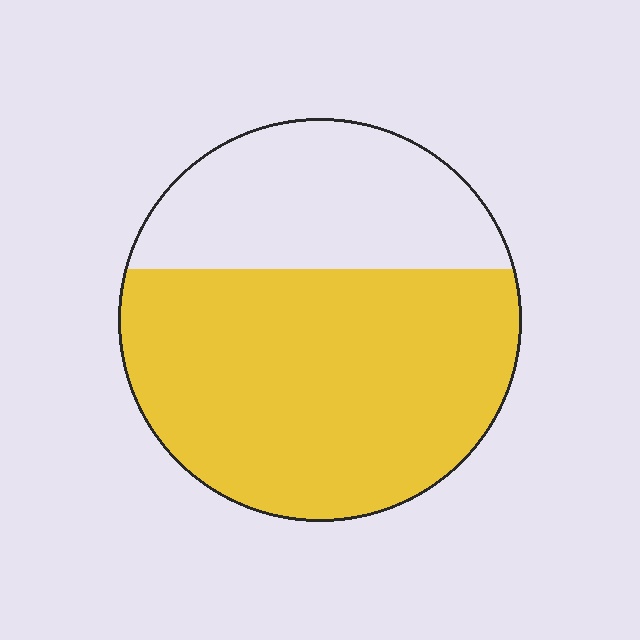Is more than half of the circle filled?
Yes.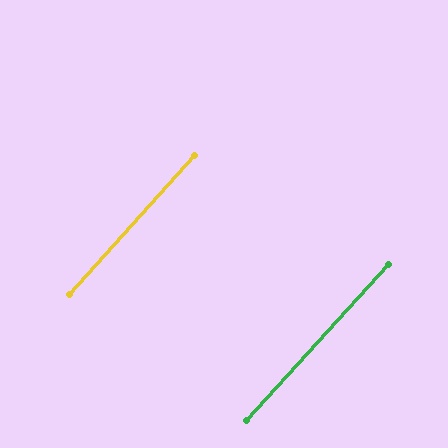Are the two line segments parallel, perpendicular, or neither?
Parallel — their directions differ by only 0.2°.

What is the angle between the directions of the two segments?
Approximately 0 degrees.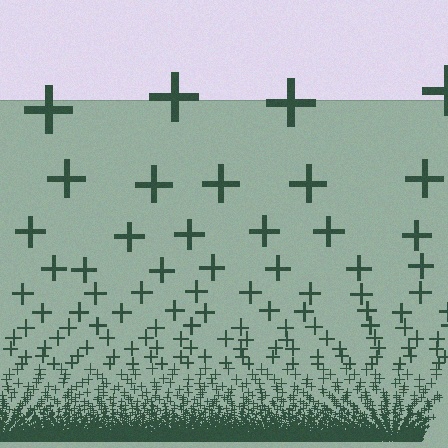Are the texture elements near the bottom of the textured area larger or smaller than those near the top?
Smaller. The gradient is inverted — elements near the bottom are smaller and denser.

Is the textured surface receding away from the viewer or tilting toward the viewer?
The surface appears to tilt toward the viewer. Texture elements get larger and sparser toward the top.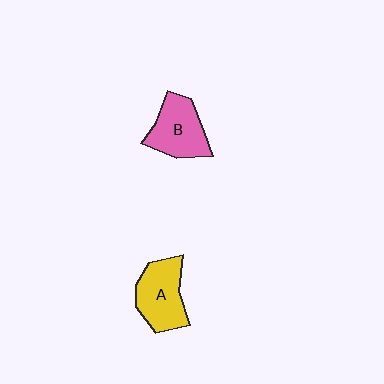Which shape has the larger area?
Shape A (yellow).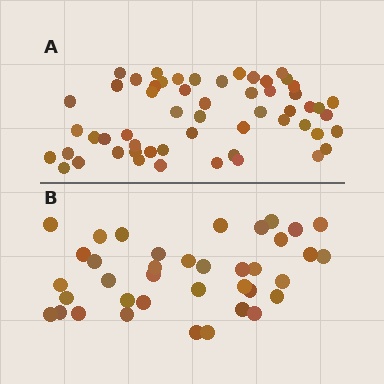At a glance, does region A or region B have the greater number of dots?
Region A (the top region) has more dots.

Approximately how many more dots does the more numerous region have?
Region A has approximately 20 more dots than region B.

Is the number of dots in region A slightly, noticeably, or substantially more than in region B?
Region A has substantially more. The ratio is roughly 1.5 to 1.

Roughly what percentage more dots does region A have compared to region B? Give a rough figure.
About 45% more.